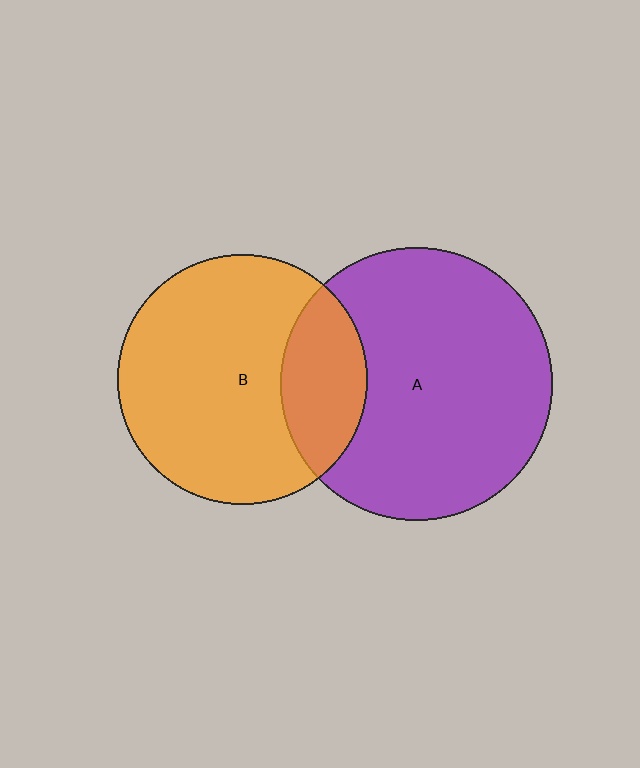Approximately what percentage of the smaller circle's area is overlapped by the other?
Approximately 25%.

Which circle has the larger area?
Circle A (purple).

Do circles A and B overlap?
Yes.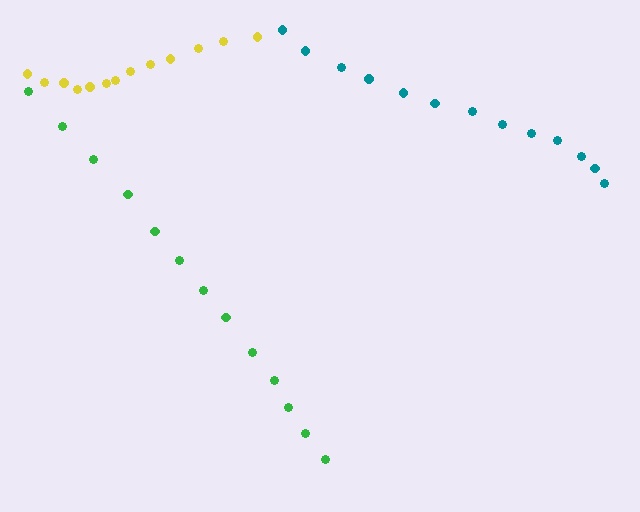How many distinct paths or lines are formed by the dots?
There are 3 distinct paths.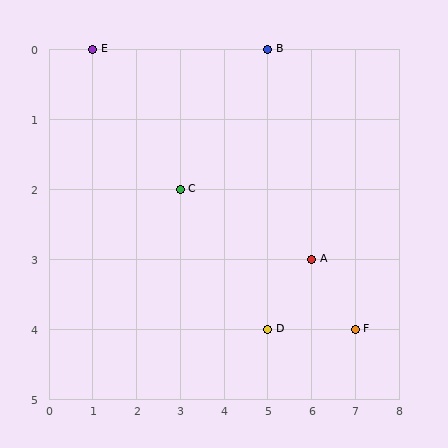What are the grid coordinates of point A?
Point A is at grid coordinates (6, 3).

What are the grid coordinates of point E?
Point E is at grid coordinates (1, 0).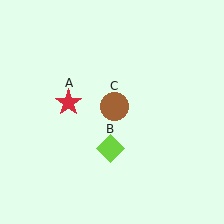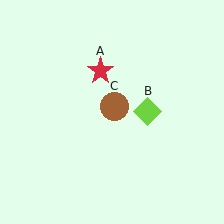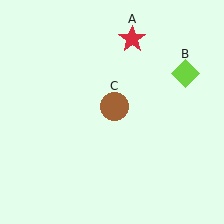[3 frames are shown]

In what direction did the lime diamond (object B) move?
The lime diamond (object B) moved up and to the right.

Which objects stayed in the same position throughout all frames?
Brown circle (object C) remained stationary.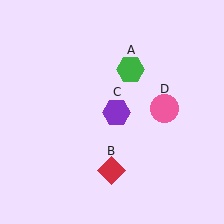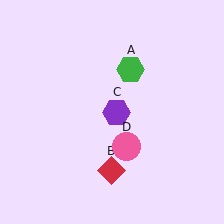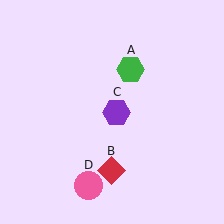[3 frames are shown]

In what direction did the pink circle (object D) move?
The pink circle (object D) moved down and to the left.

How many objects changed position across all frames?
1 object changed position: pink circle (object D).